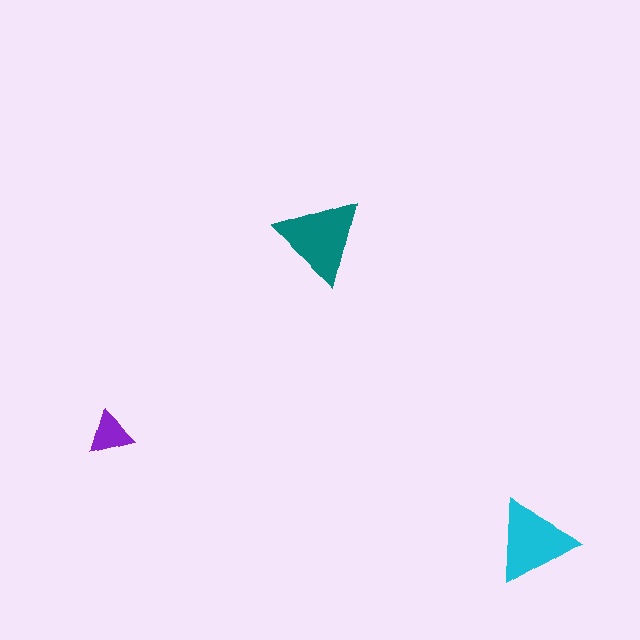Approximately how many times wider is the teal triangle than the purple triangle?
About 2 times wider.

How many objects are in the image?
There are 3 objects in the image.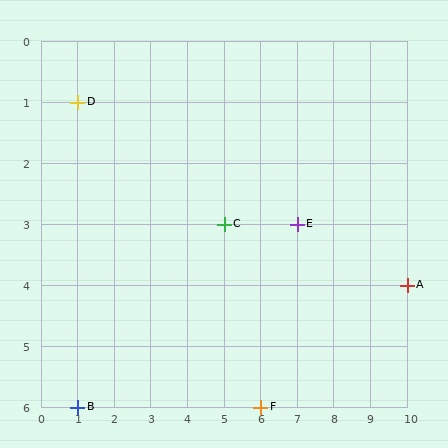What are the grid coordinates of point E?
Point E is at grid coordinates (7, 3).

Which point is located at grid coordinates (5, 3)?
Point C is at (5, 3).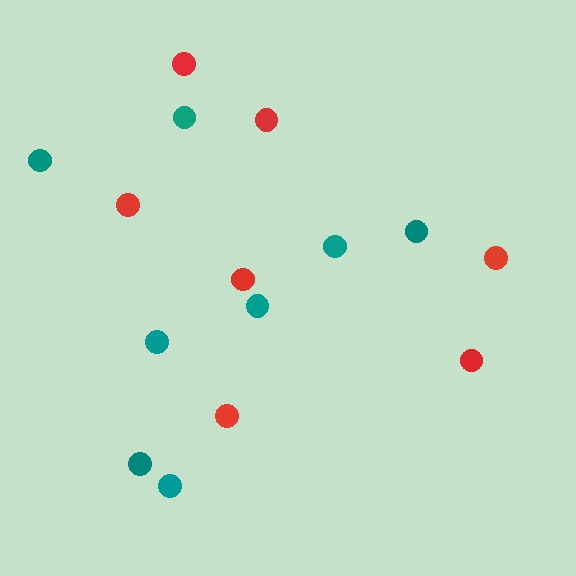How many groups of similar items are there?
There are 2 groups: one group of red circles (7) and one group of teal circles (8).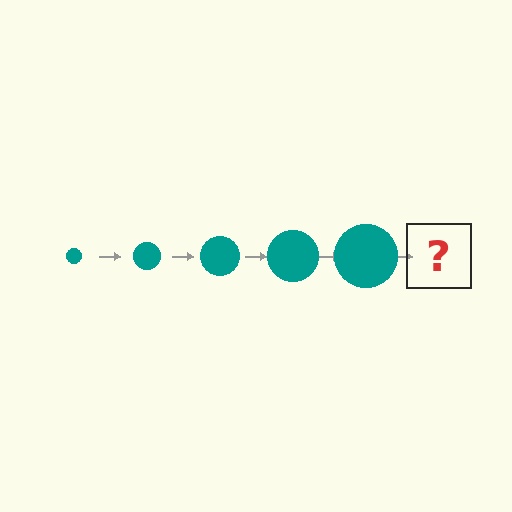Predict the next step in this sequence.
The next step is a teal circle, larger than the previous one.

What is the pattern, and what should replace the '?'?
The pattern is that the circle gets progressively larger each step. The '?' should be a teal circle, larger than the previous one.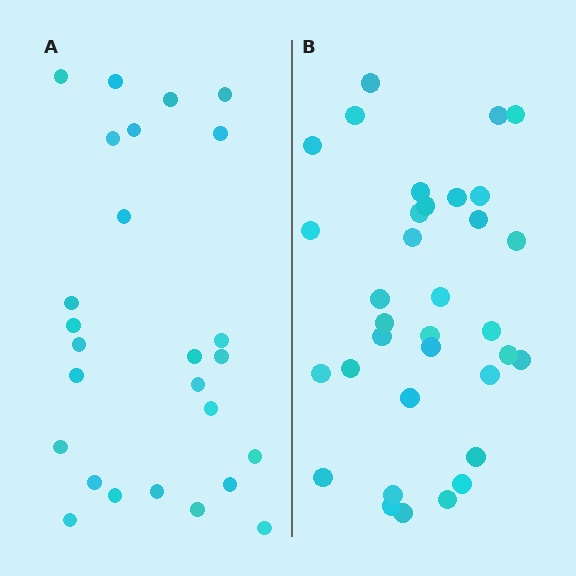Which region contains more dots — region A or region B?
Region B (the right region) has more dots.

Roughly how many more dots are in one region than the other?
Region B has roughly 8 or so more dots than region A.